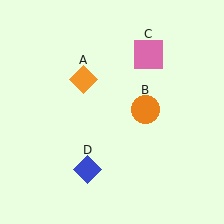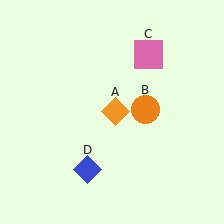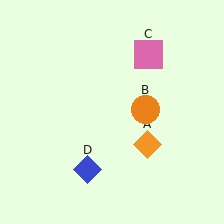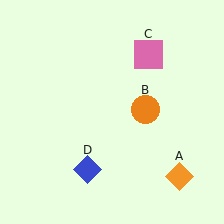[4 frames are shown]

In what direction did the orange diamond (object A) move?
The orange diamond (object A) moved down and to the right.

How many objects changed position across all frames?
1 object changed position: orange diamond (object A).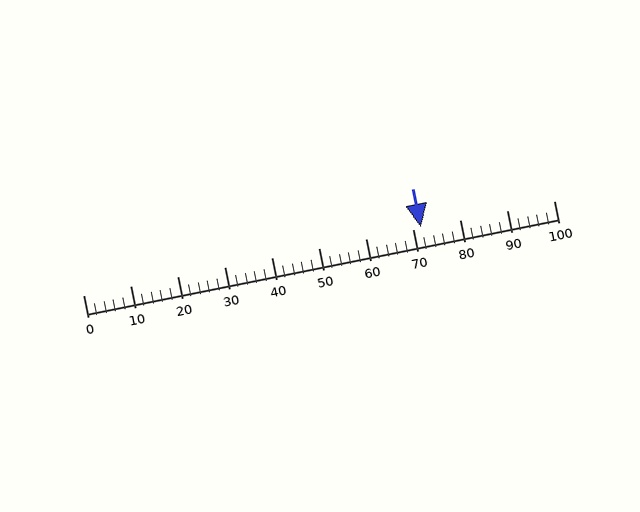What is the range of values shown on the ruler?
The ruler shows values from 0 to 100.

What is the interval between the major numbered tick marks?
The major tick marks are spaced 10 units apart.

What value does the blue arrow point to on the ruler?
The blue arrow points to approximately 72.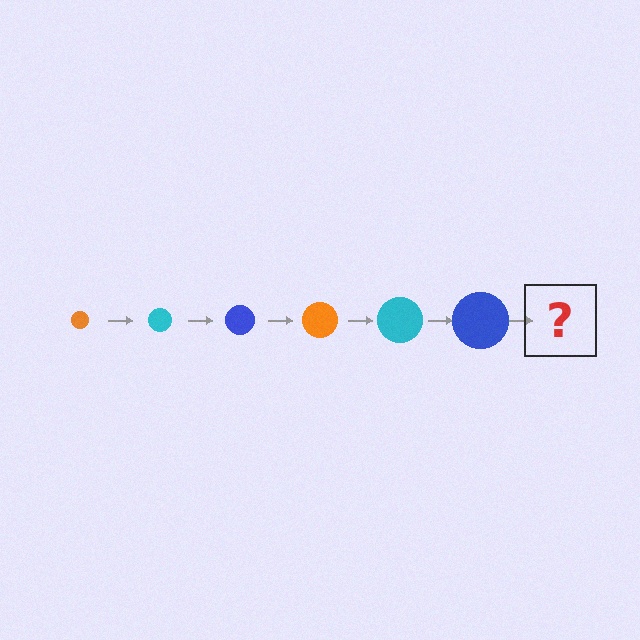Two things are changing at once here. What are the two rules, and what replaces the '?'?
The two rules are that the circle grows larger each step and the color cycles through orange, cyan, and blue. The '?' should be an orange circle, larger than the previous one.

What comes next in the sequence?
The next element should be an orange circle, larger than the previous one.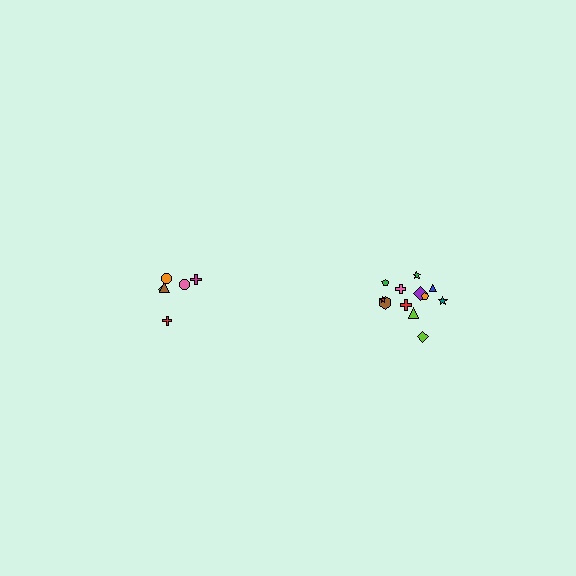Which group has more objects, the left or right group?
The right group.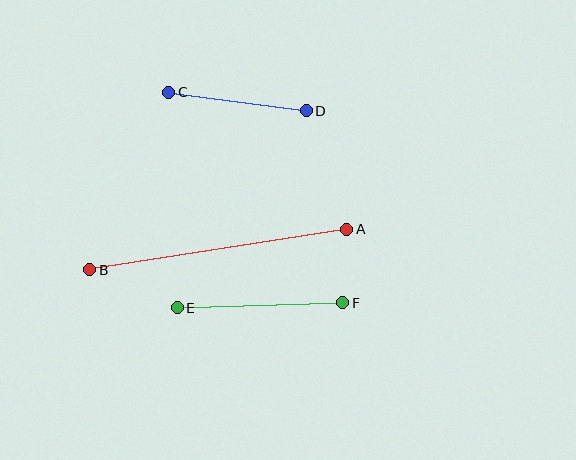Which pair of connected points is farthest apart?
Points A and B are farthest apart.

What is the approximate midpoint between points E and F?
The midpoint is at approximately (260, 305) pixels.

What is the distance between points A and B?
The distance is approximately 260 pixels.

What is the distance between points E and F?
The distance is approximately 166 pixels.